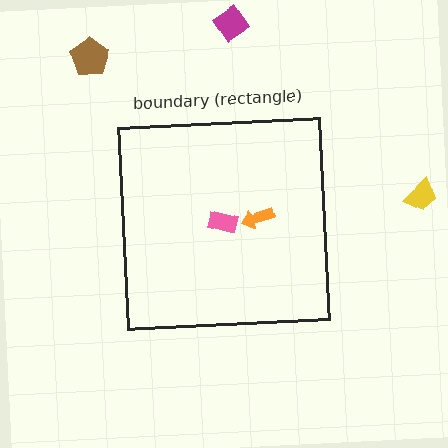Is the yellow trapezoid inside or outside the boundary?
Outside.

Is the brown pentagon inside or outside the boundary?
Outside.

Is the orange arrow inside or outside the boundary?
Inside.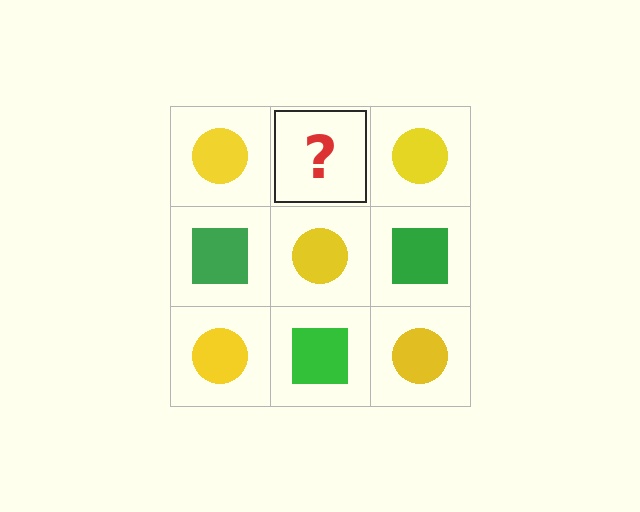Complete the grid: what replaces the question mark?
The question mark should be replaced with a green square.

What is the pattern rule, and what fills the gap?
The rule is that it alternates yellow circle and green square in a checkerboard pattern. The gap should be filled with a green square.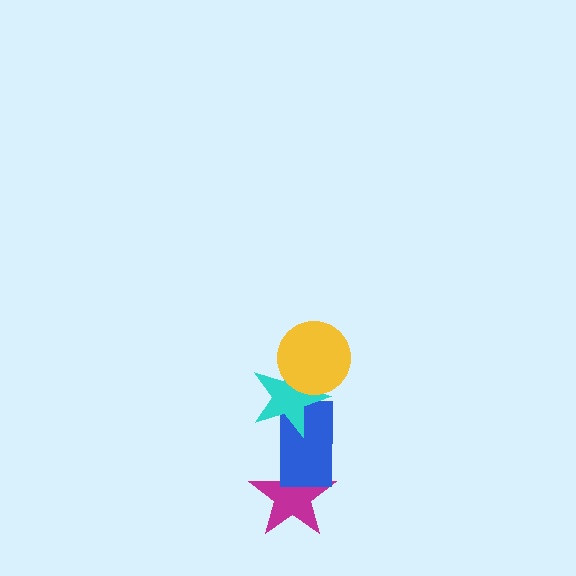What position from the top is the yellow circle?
The yellow circle is 1st from the top.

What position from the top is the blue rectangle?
The blue rectangle is 3rd from the top.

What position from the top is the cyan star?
The cyan star is 2nd from the top.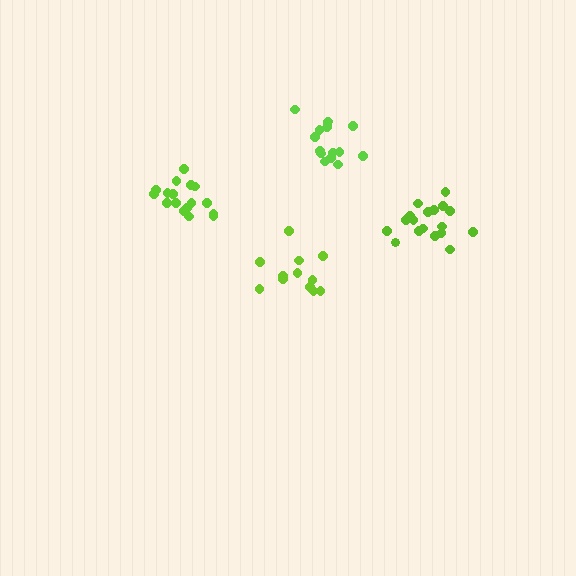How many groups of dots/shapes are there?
There are 4 groups.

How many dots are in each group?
Group 1: 17 dots, Group 2: 15 dots, Group 3: 13 dots, Group 4: 19 dots (64 total).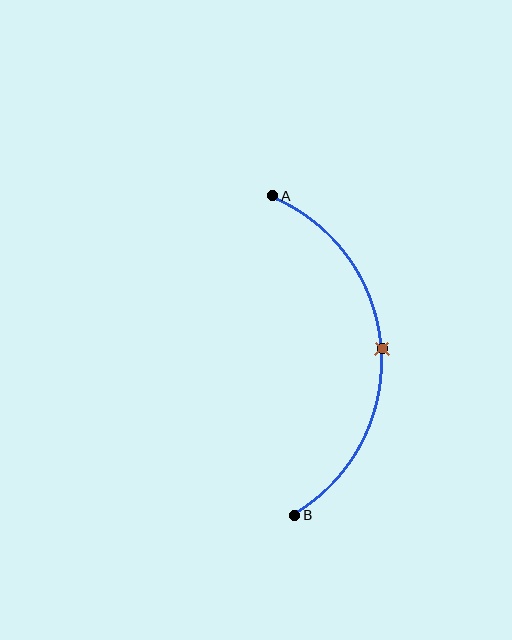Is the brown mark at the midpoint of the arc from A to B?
Yes. The brown mark lies on the arc at equal arc-length from both A and B — it is the arc midpoint.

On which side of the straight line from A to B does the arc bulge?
The arc bulges to the right of the straight line connecting A and B.